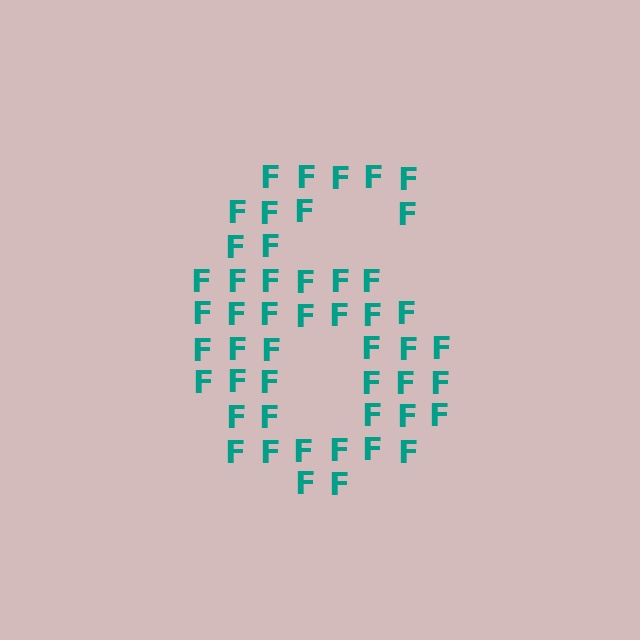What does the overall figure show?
The overall figure shows the digit 6.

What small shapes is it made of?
It is made of small letter F's.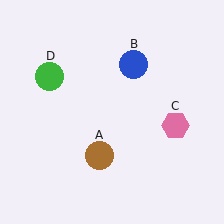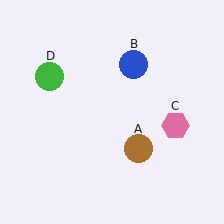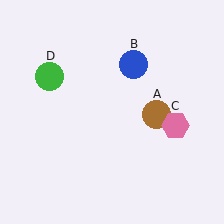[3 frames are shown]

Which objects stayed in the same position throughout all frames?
Blue circle (object B) and pink hexagon (object C) and green circle (object D) remained stationary.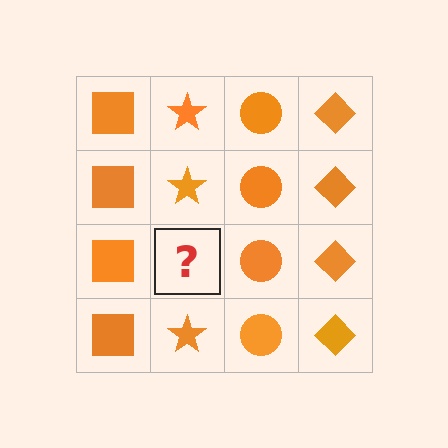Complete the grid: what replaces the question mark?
The question mark should be replaced with an orange star.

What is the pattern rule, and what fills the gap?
The rule is that each column has a consistent shape. The gap should be filled with an orange star.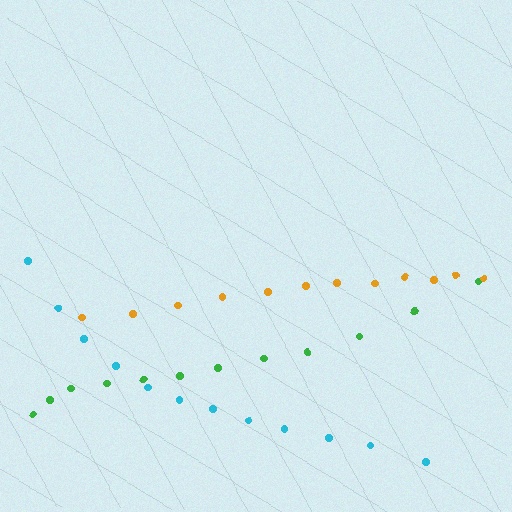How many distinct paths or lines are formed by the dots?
There are 3 distinct paths.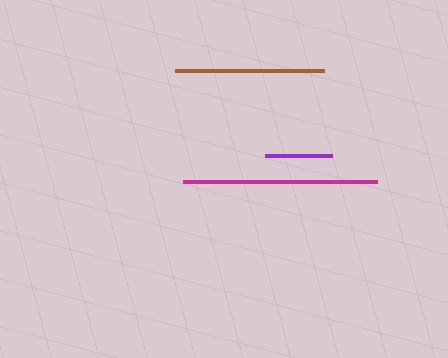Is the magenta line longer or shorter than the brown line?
The magenta line is longer than the brown line.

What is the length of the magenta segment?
The magenta segment is approximately 194 pixels long.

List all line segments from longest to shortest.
From longest to shortest: magenta, brown, purple.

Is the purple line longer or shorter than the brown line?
The brown line is longer than the purple line.